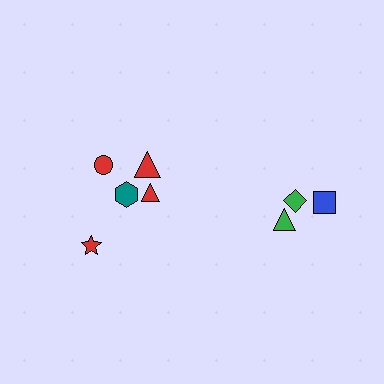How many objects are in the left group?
There are 5 objects.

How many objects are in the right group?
There are 3 objects.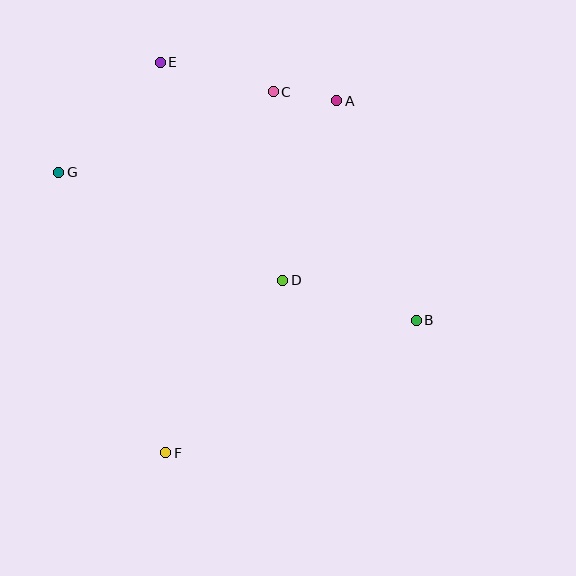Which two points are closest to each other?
Points A and C are closest to each other.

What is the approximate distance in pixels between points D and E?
The distance between D and E is approximately 250 pixels.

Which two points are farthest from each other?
Points A and F are farthest from each other.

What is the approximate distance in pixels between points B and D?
The distance between B and D is approximately 139 pixels.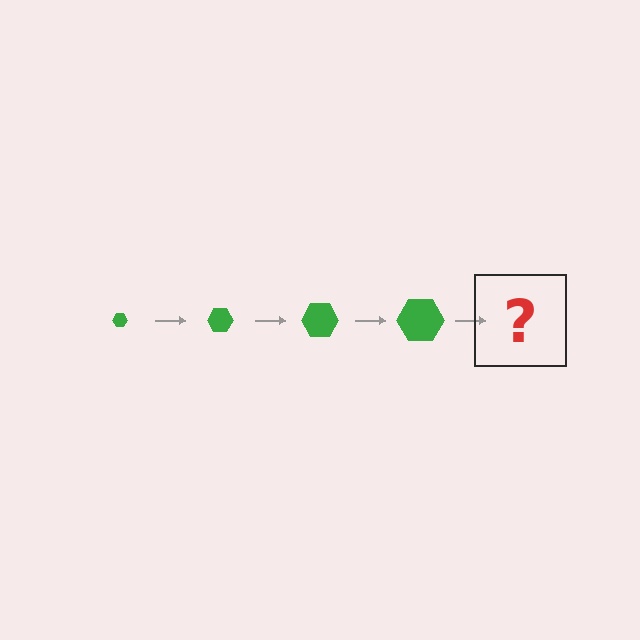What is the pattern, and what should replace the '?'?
The pattern is that the hexagon gets progressively larger each step. The '?' should be a green hexagon, larger than the previous one.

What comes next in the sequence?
The next element should be a green hexagon, larger than the previous one.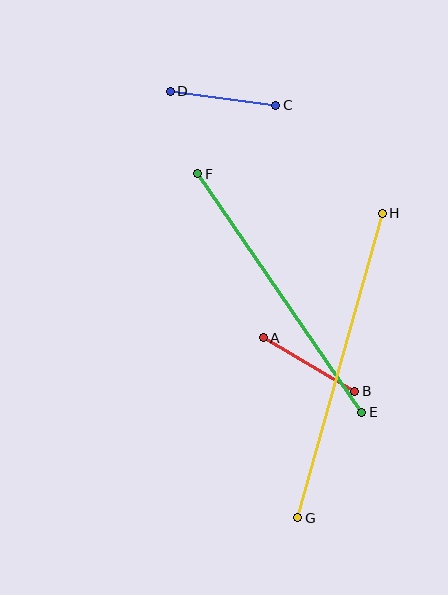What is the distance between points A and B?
The distance is approximately 106 pixels.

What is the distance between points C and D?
The distance is approximately 106 pixels.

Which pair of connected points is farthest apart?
Points G and H are farthest apart.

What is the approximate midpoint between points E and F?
The midpoint is at approximately (280, 293) pixels.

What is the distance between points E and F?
The distance is approximately 290 pixels.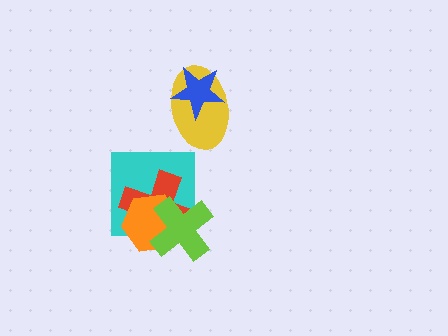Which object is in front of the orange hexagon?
The lime cross is in front of the orange hexagon.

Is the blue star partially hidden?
No, no other shape covers it.